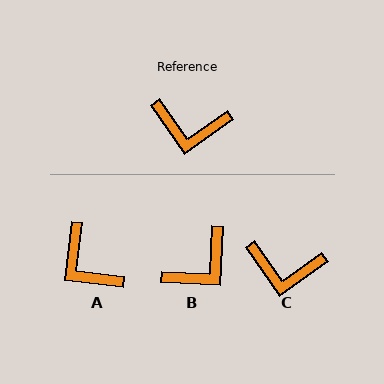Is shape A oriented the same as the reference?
No, it is off by about 42 degrees.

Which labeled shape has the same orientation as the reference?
C.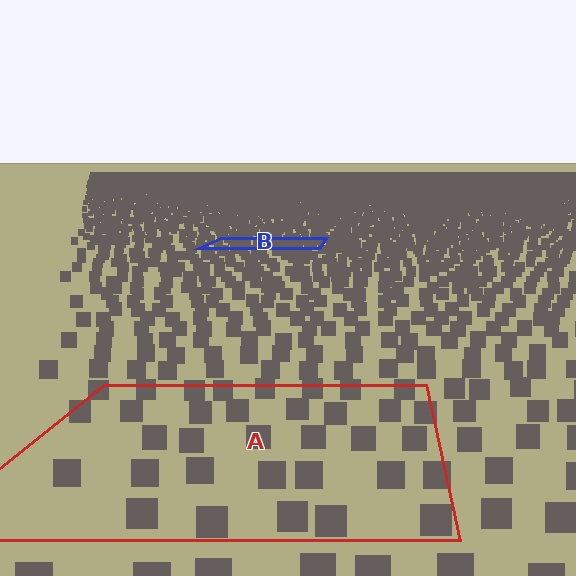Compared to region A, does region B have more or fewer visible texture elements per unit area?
Region B has more texture elements per unit area — they are packed more densely because it is farther away.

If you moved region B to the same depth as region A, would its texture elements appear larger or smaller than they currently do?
They would appear larger. At a closer depth, the same texture elements are projected at a bigger on-screen size.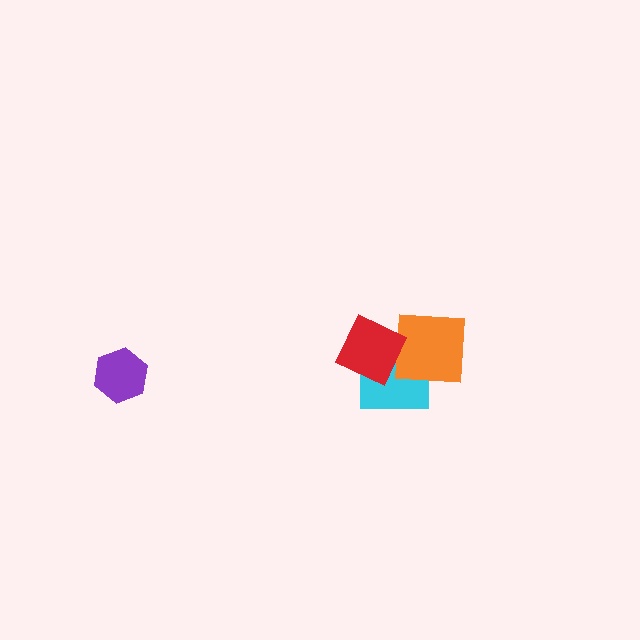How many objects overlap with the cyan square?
2 objects overlap with the cyan square.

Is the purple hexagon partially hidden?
No, no other shape covers it.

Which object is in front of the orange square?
The red diamond is in front of the orange square.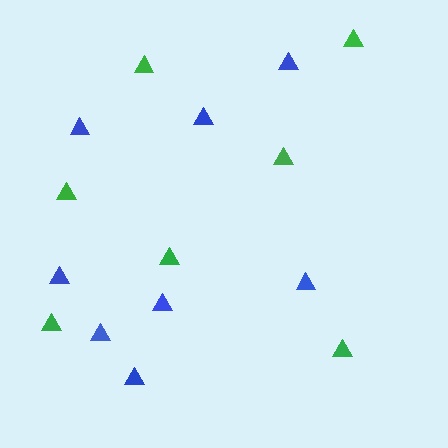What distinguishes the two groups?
There are 2 groups: one group of green triangles (7) and one group of blue triangles (8).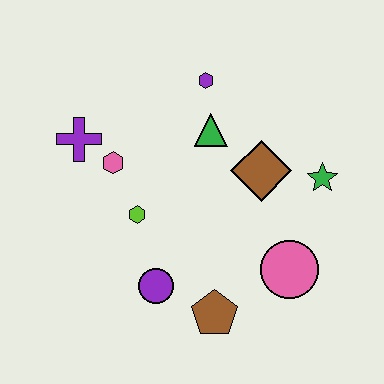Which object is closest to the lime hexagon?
The pink hexagon is closest to the lime hexagon.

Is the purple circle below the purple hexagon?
Yes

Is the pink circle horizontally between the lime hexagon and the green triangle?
No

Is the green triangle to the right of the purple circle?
Yes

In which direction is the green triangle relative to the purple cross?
The green triangle is to the right of the purple cross.